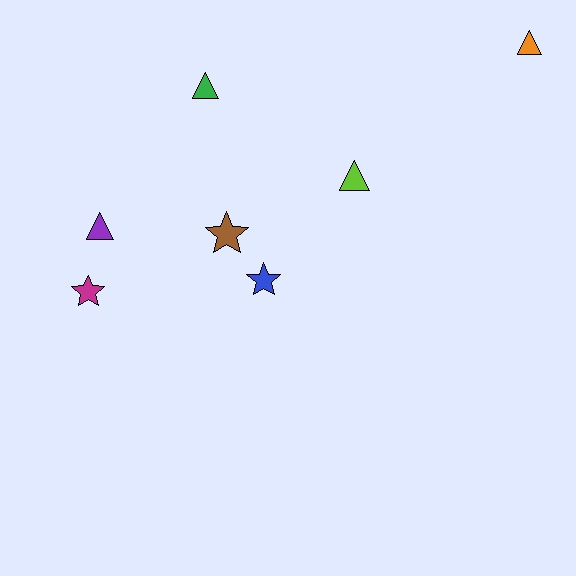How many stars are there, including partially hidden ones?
There are 3 stars.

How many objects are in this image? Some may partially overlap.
There are 7 objects.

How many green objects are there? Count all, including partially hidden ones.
There is 1 green object.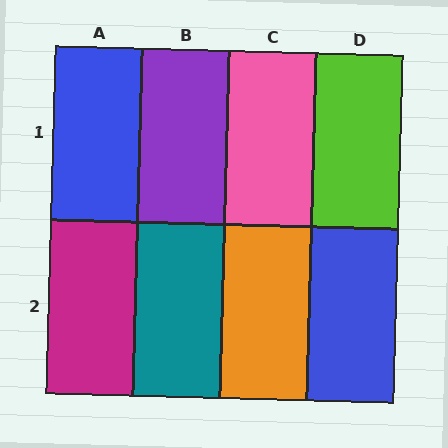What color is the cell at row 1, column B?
Purple.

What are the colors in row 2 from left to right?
Magenta, teal, orange, blue.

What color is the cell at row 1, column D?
Lime.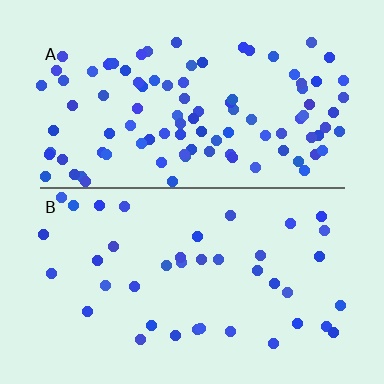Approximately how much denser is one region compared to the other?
Approximately 2.4× — region A over region B.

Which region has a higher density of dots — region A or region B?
A (the top).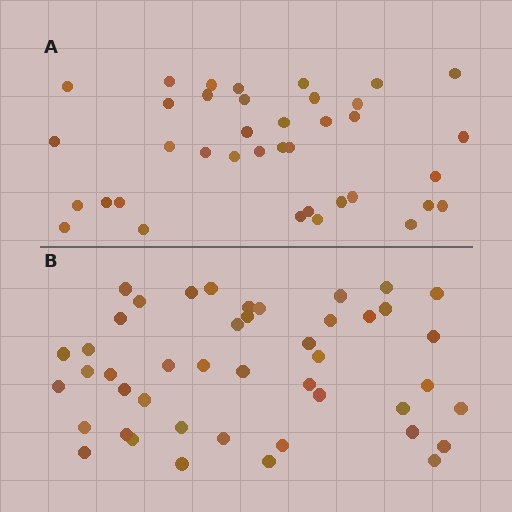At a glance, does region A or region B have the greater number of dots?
Region B (the bottom region) has more dots.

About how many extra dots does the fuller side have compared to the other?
Region B has roughly 8 or so more dots than region A.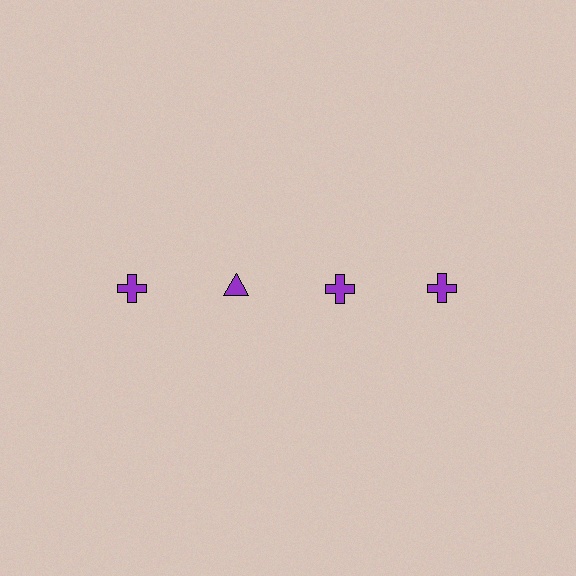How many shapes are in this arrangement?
There are 4 shapes arranged in a grid pattern.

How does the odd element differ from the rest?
It has a different shape: triangle instead of cross.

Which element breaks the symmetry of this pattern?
The purple triangle in the top row, second from left column breaks the symmetry. All other shapes are purple crosses.